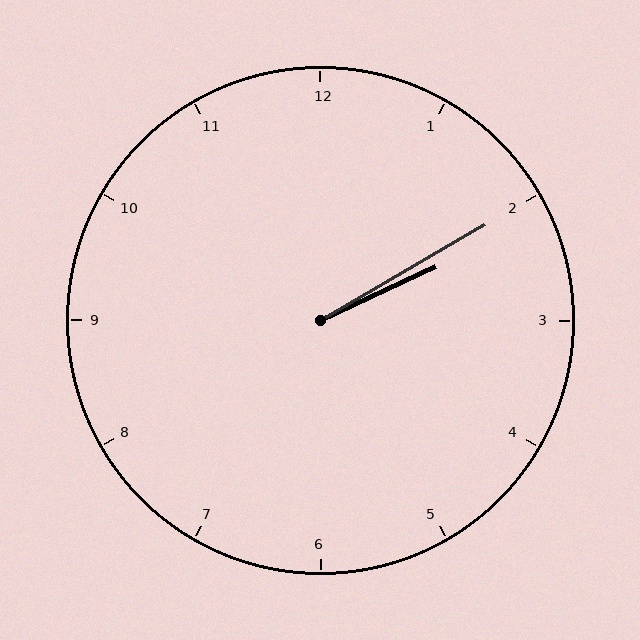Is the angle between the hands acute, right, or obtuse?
It is acute.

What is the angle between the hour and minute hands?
Approximately 5 degrees.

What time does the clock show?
2:10.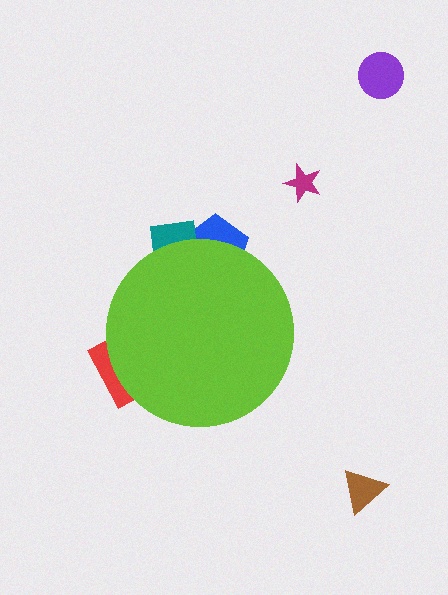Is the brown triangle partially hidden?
No, the brown triangle is fully visible.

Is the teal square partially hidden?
Yes, the teal square is partially hidden behind the lime circle.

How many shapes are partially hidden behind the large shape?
3 shapes are partially hidden.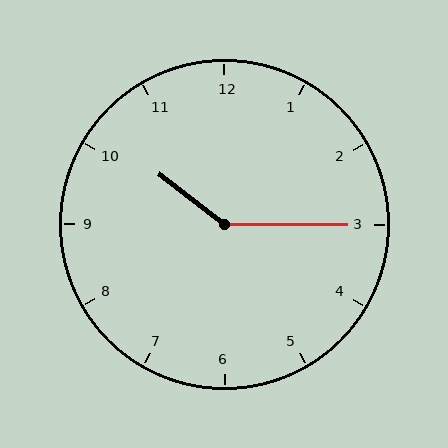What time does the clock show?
10:15.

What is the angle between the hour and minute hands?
Approximately 142 degrees.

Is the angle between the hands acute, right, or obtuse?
It is obtuse.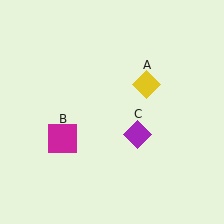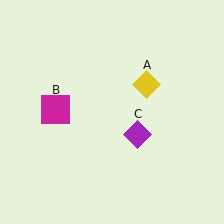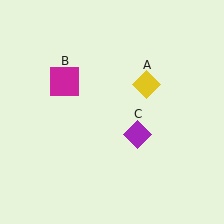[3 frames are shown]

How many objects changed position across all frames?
1 object changed position: magenta square (object B).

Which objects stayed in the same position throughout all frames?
Yellow diamond (object A) and purple diamond (object C) remained stationary.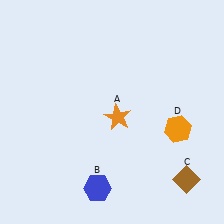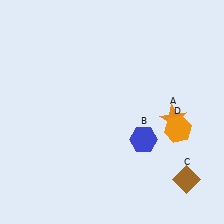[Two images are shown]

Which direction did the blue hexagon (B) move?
The blue hexagon (B) moved up.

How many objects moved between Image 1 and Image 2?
2 objects moved between the two images.